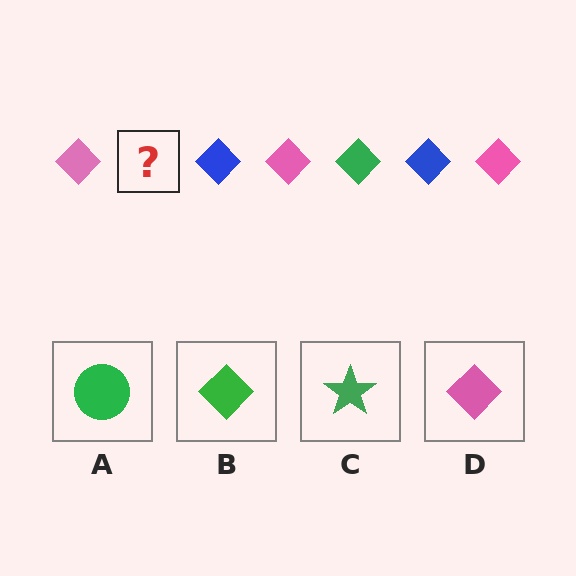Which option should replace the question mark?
Option B.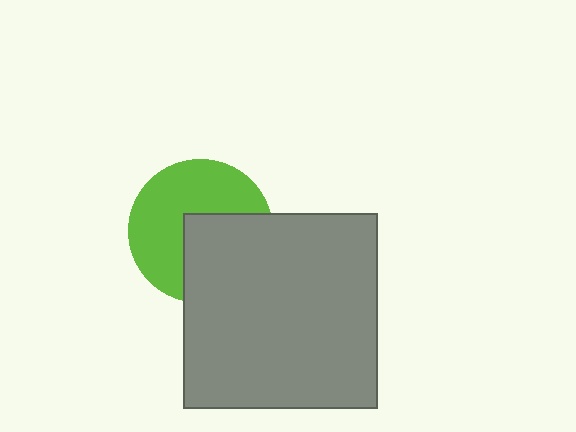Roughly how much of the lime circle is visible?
About half of it is visible (roughly 58%).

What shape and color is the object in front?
The object in front is a gray square.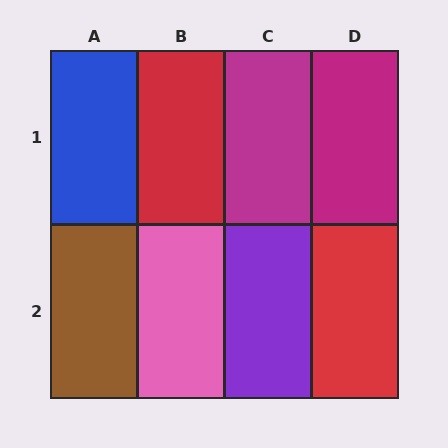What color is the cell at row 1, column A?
Blue.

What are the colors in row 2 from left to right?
Brown, pink, purple, red.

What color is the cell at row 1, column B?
Red.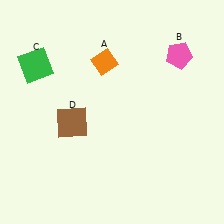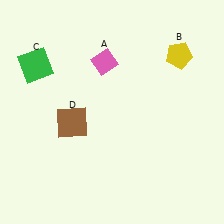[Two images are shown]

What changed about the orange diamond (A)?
In Image 1, A is orange. In Image 2, it changed to pink.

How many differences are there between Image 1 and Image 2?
There are 2 differences between the two images.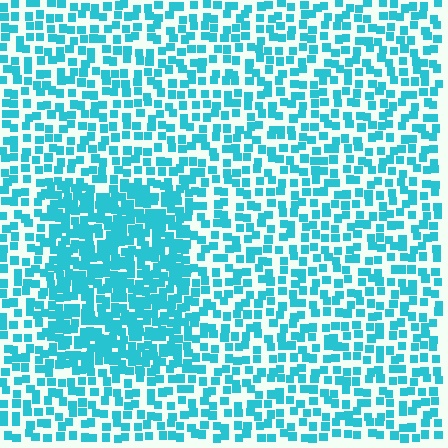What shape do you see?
I see a rectangle.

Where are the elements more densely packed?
The elements are more densely packed inside the rectangle boundary.